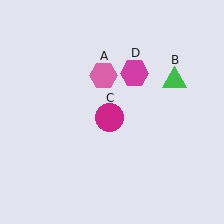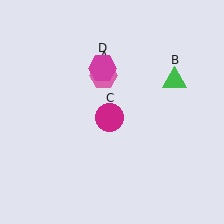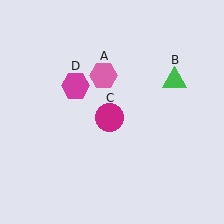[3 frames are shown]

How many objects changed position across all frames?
1 object changed position: magenta hexagon (object D).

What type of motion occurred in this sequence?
The magenta hexagon (object D) rotated counterclockwise around the center of the scene.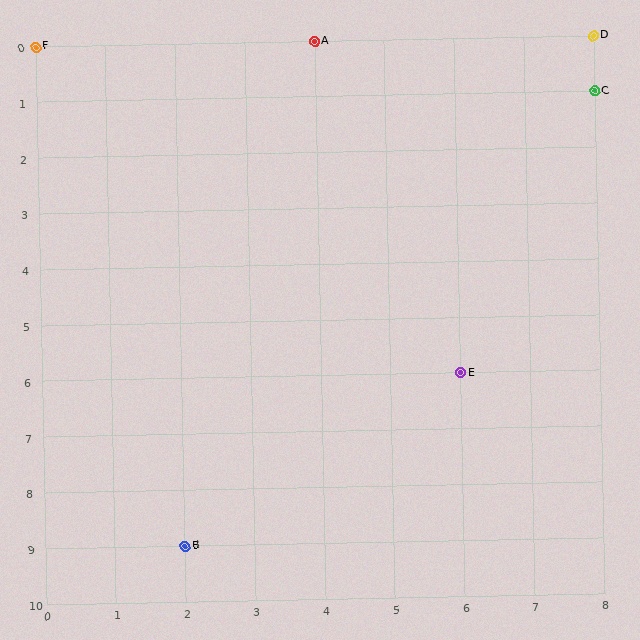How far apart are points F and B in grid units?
Points F and B are 2 columns and 9 rows apart (about 9.2 grid units diagonally).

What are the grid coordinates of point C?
Point C is at grid coordinates (8, 1).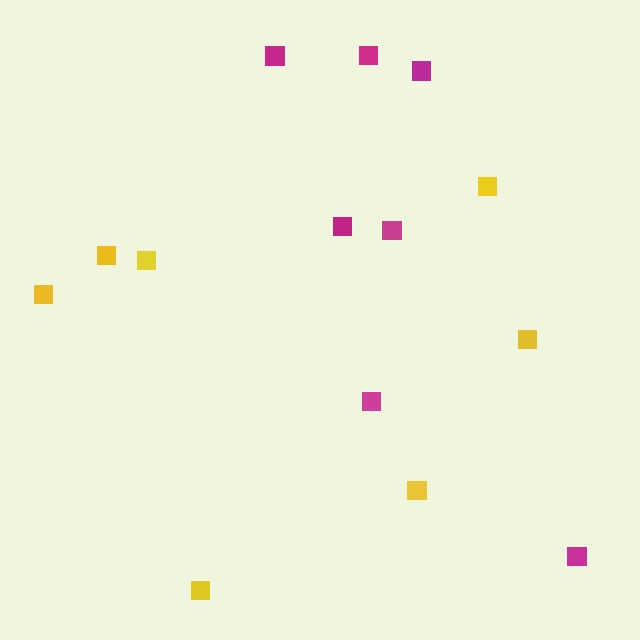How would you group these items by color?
There are 2 groups: one group of yellow squares (7) and one group of magenta squares (7).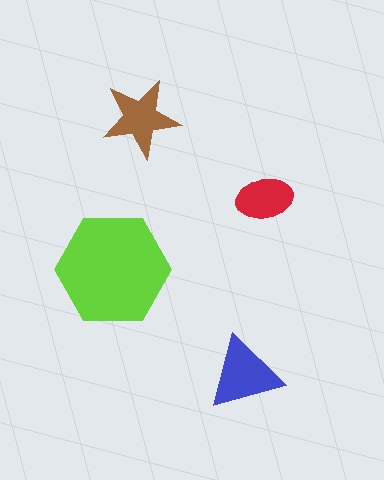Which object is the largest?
The lime hexagon.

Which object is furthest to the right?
The red ellipse is rightmost.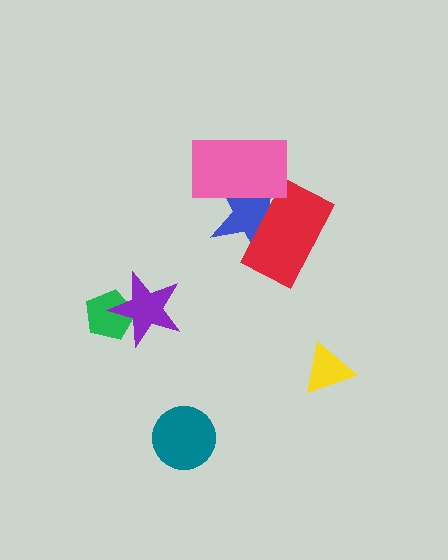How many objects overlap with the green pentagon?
1 object overlaps with the green pentagon.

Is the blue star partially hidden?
Yes, it is partially covered by another shape.